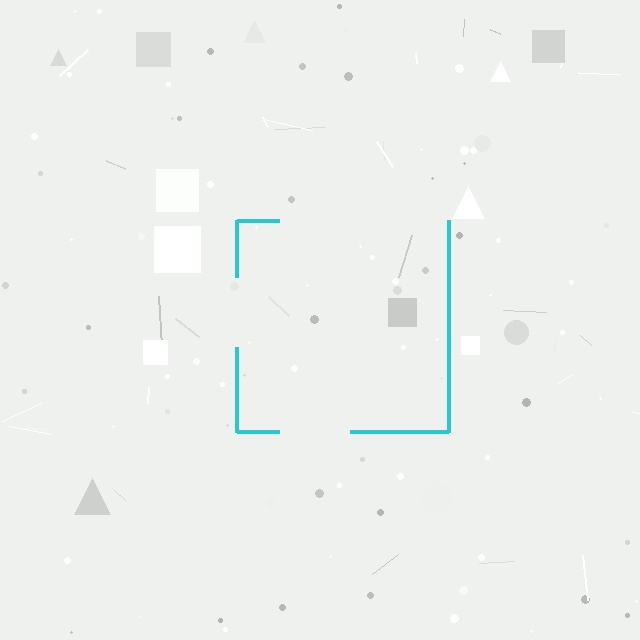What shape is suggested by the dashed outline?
The dashed outline suggests a square.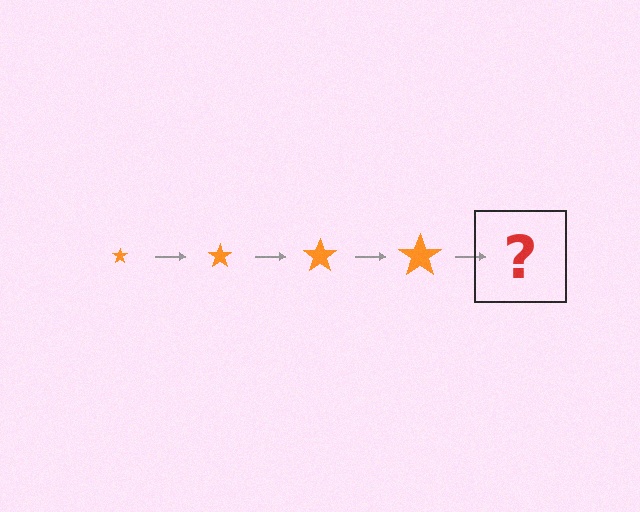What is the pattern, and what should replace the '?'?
The pattern is that the star gets progressively larger each step. The '?' should be an orange star, larger than the previous one.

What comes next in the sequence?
The next element should be an orange star, larger than the previous one.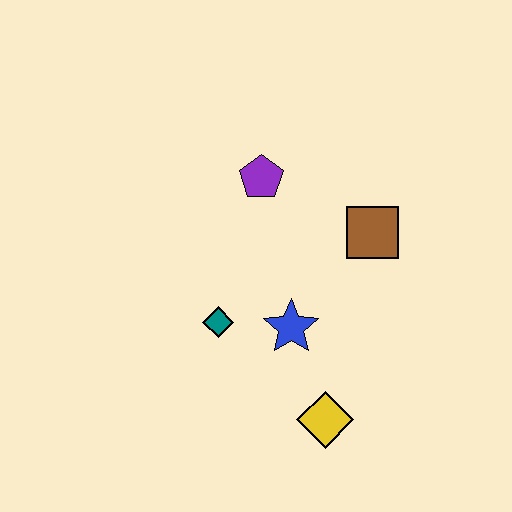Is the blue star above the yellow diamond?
Yes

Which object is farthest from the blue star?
The purple pentagon is farthest from the blue star.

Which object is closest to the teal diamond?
The blue star is closest to the teal diamond.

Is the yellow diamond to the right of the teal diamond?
Yes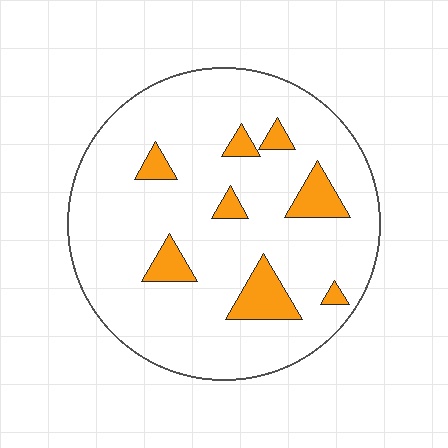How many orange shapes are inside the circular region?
8.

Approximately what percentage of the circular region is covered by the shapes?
Approximately 10%.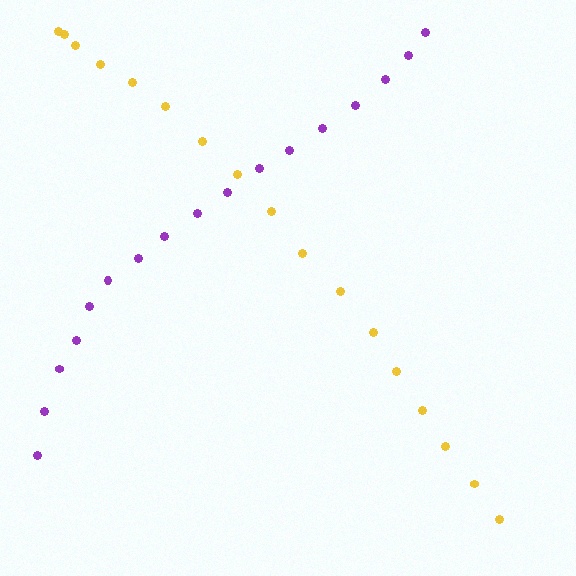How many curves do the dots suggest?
There are 2 distinct paths.